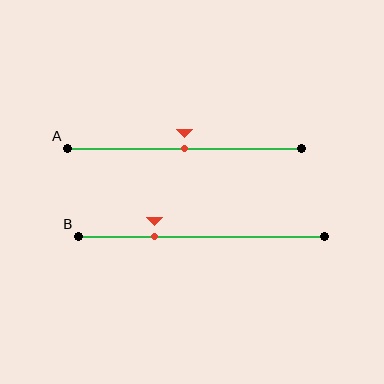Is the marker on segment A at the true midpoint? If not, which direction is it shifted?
Yes, the marker on segment A is at the true midpoint.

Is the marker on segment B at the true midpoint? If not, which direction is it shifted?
No, the marker on segment B is shifted to the left by about 19% of the segment length.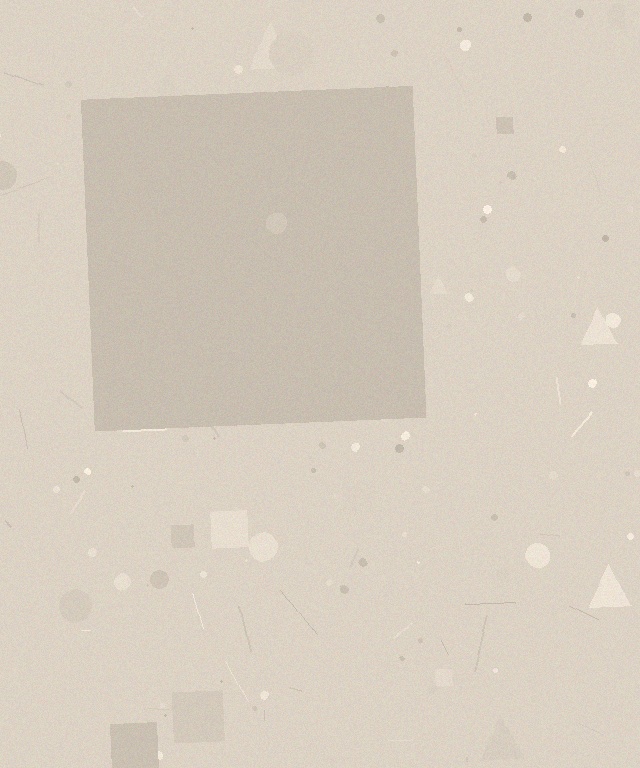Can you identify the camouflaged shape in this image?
The camouflaged shape is a square.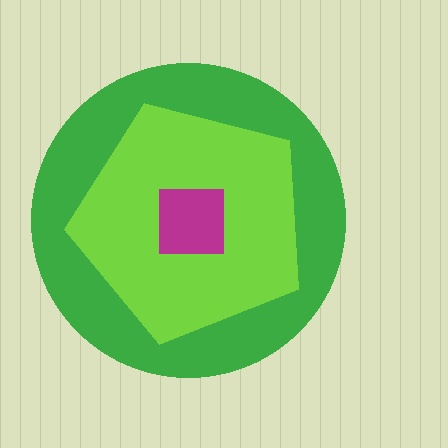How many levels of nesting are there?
3.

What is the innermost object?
The magenta square.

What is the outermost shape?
The green circle.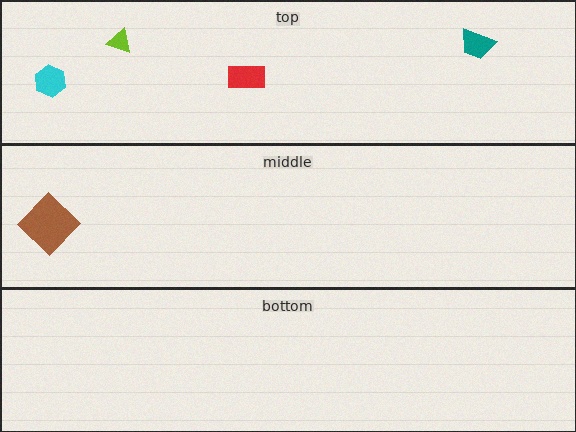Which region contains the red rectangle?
The top region.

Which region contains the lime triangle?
The top region.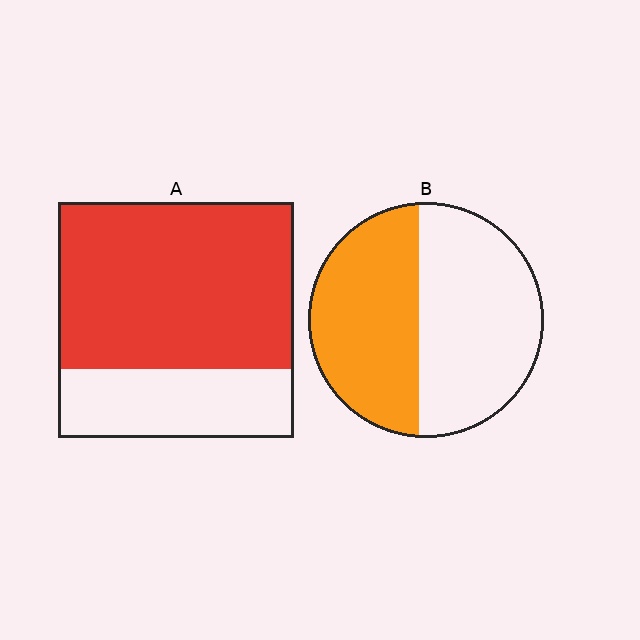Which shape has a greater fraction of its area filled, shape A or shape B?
Shape A.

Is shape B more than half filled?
Roughly half.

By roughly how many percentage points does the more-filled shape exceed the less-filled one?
By roughly 25 percentage points (A over B).